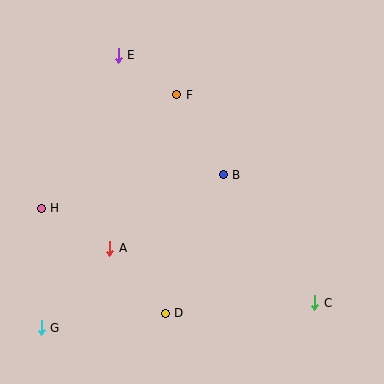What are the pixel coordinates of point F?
Point F is at (177, 95).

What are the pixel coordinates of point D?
Point D is at (165, 313).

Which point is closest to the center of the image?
Point B at (223, 175) is closest to the center.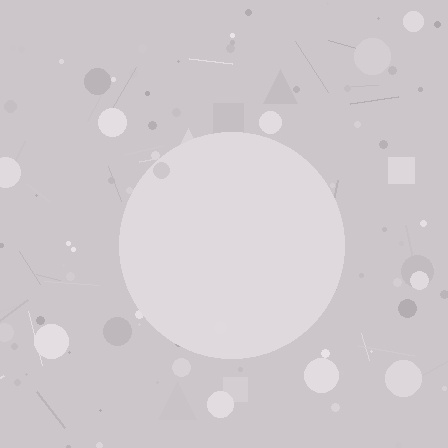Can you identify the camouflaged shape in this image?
The camouflaged shape is a circle.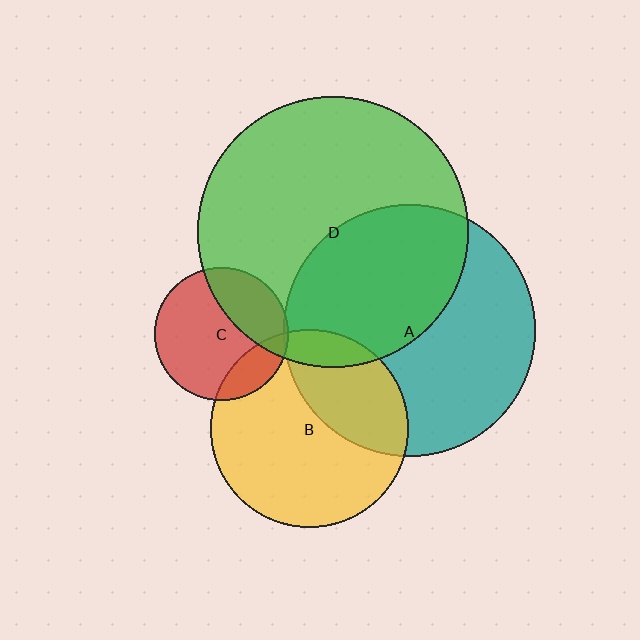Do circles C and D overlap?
Yes.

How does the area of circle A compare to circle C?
Approximately 3.6 times.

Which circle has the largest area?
Circle D (green).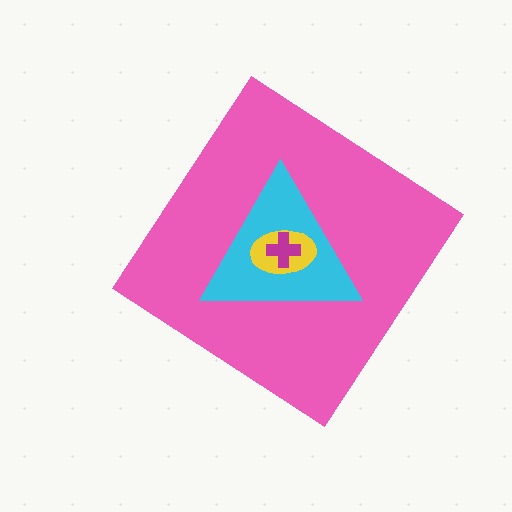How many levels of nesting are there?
4.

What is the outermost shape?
The pink diamond.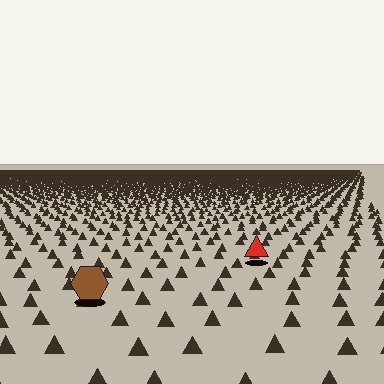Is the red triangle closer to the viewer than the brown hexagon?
No. The brown hexagon is closer — you can tell from the texture gradient: the ground texture is coarser near it.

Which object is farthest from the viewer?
The red triangle is farthest from the viewer. It appears smaller and the ground texture around it is denser.